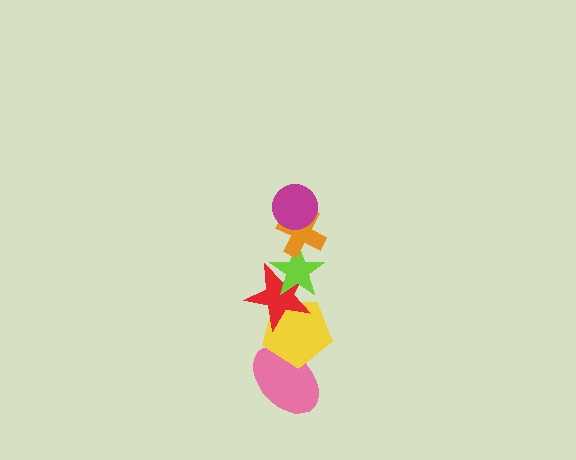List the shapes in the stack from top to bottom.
From top to bottom: the magenta circle, the orange cross, the lime star, the red star, the yellow pentagon, the pink ellipse.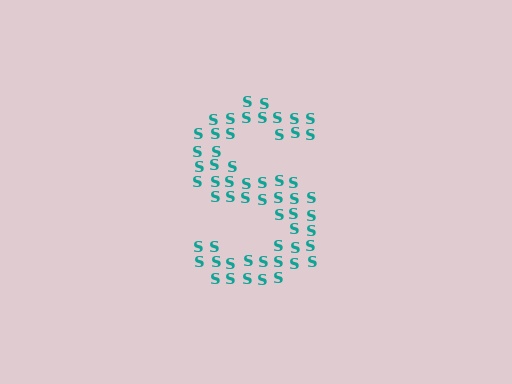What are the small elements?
The small elements are letter S's.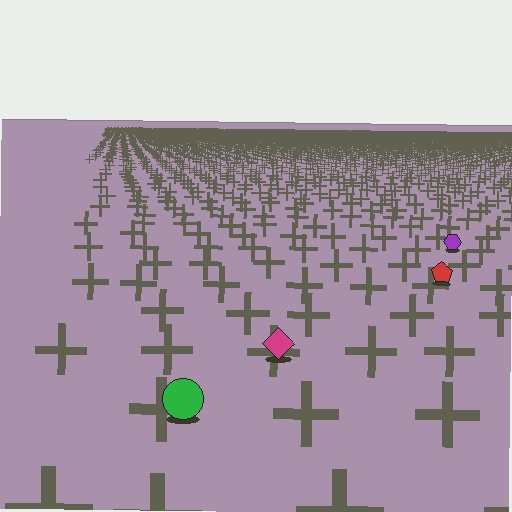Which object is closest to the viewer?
The green circle is closest. The texture marks near it are larger and more spread out.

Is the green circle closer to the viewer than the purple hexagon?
Yes. The green circle is closer — you can tell from the texture gradient: the ground texture is coarser near it.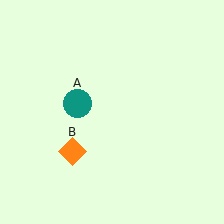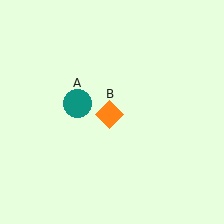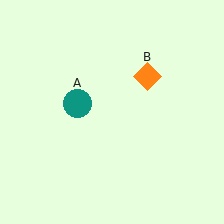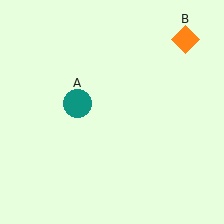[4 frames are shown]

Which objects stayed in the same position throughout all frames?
Teal circle (object A) remained stationary.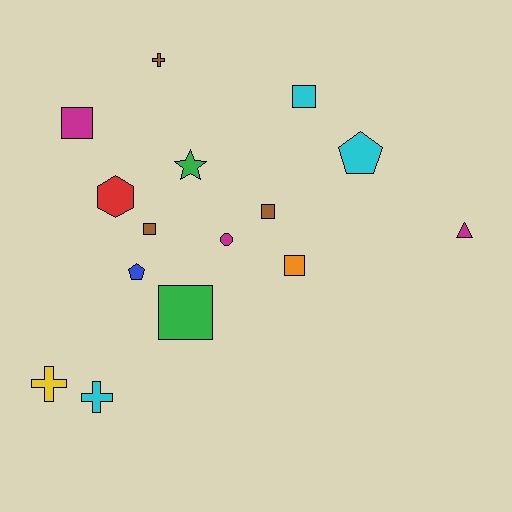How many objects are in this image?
There are 15 objects.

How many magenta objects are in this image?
There are 3 magenta objects.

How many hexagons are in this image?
There is 1 hexagon.